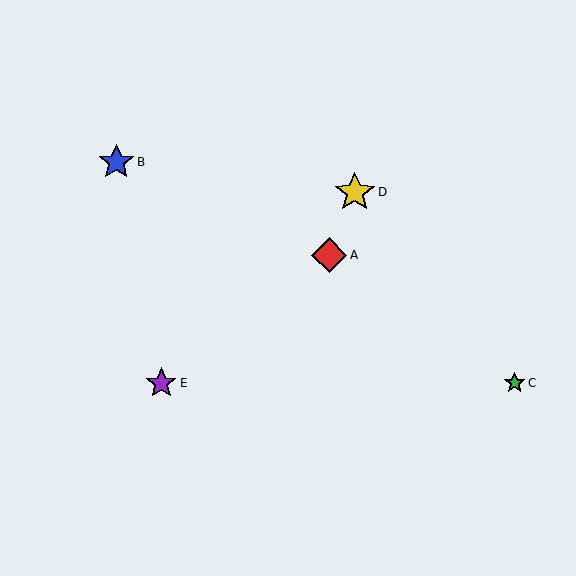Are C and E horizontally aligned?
Yes, both are at y≈383.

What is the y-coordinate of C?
Object C is at y≈383.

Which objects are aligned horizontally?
Objects C, E are aligned horizontally.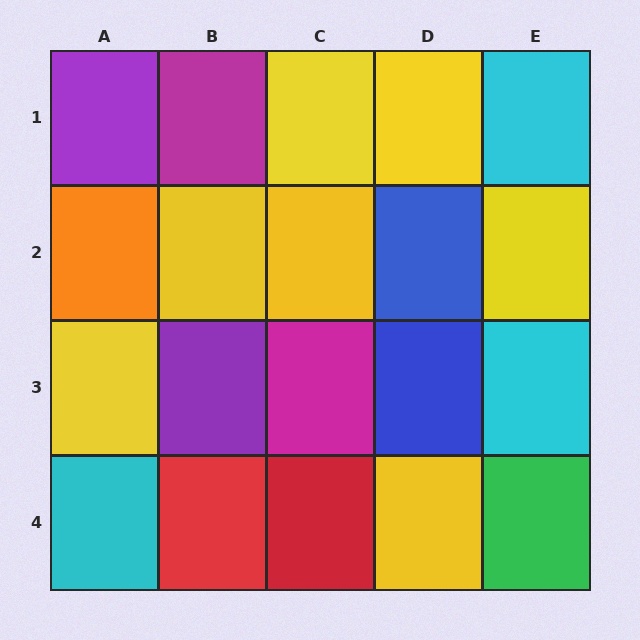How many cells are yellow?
7 cells are yellow.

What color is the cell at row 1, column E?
Cyan.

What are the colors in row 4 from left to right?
Cyan, red, red, yellow, green.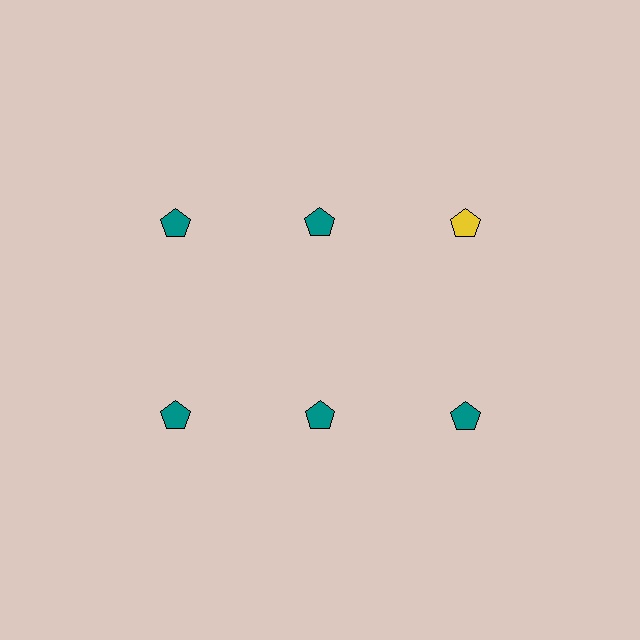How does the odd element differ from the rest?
It has a different color: yellow instead of teal.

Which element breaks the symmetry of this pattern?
The yellow pentagon in the top row, center column breaks the symmetry. All other shapes are teal pentagons.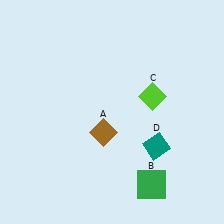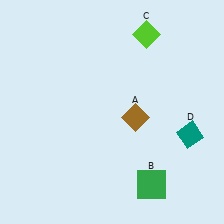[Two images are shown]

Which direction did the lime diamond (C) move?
The lime diamond (C) moved up.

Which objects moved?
The objects that moved are: the brown diamond (A), the lime diamond (C), the teal diamond (D).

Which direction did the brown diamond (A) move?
The brown diamond (A) moved right.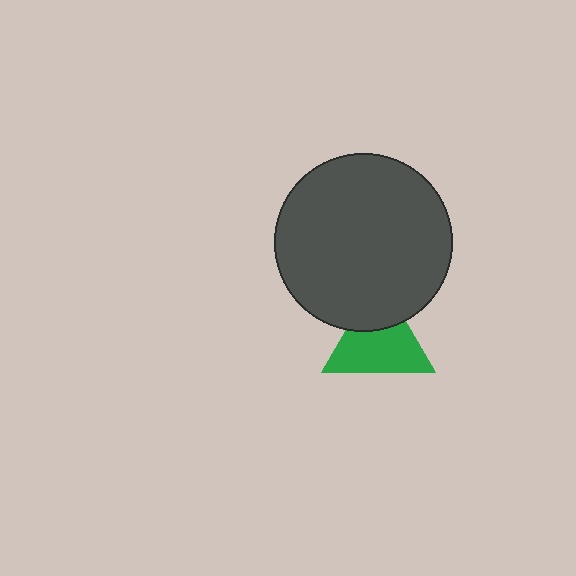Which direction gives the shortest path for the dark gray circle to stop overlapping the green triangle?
Moving up gives the shortest separation.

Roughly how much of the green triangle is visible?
Most of it is visible (roughly 69%).